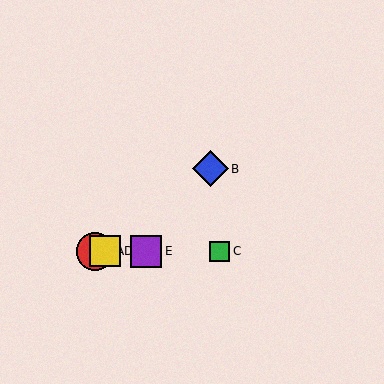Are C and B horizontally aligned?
No, C is at y≈251 and B is at y≈169.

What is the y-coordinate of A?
Object A is at y≈251.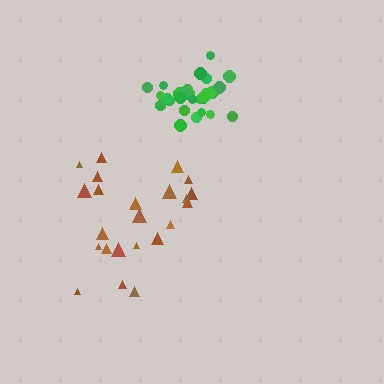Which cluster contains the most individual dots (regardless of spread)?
Green (29).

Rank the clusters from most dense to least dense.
green, brown.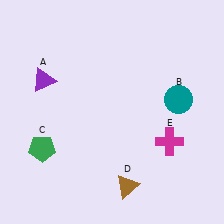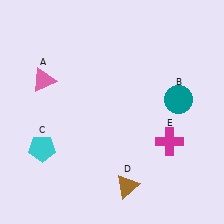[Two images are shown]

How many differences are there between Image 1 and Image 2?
There are 2 differences between the two images.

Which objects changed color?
A changed from purple to pink. C changed from green to cyan.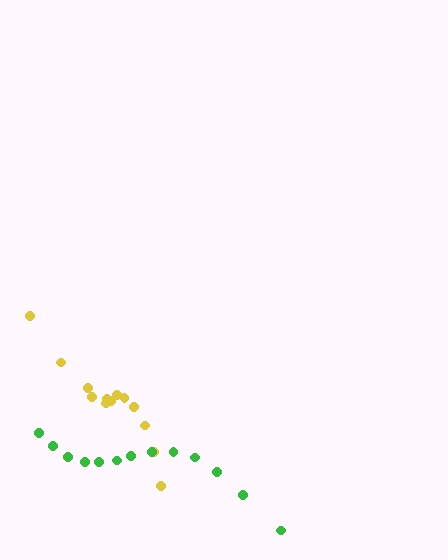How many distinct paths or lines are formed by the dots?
There are 2 distinct paths.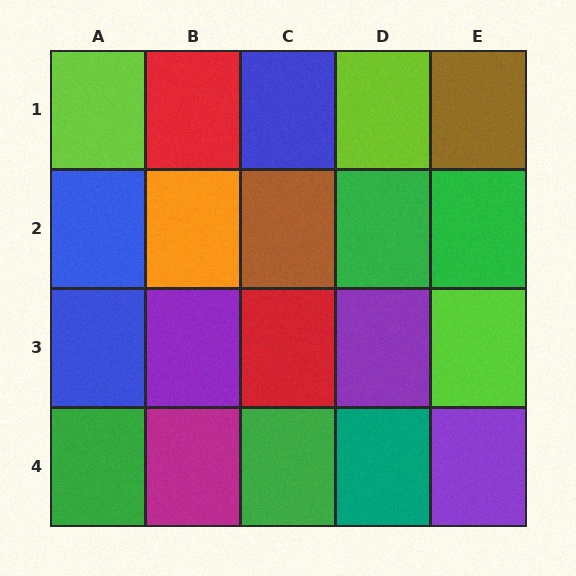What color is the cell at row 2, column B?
Orange.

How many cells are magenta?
1 cell is magenta.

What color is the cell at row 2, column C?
Brown.